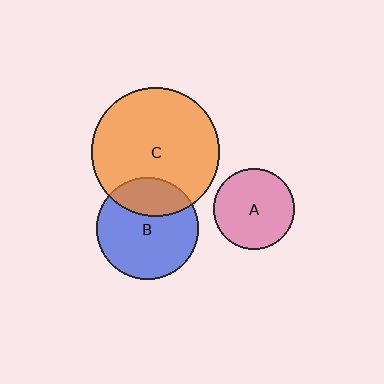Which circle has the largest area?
Circle C (orange).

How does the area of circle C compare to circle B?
Approximately 1.6 times.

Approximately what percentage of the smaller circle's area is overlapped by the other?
Approximately 30%.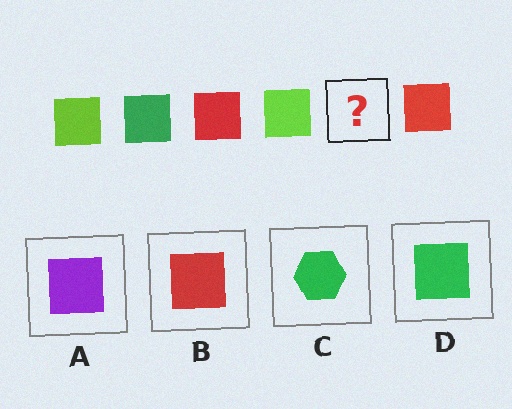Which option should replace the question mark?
Option D.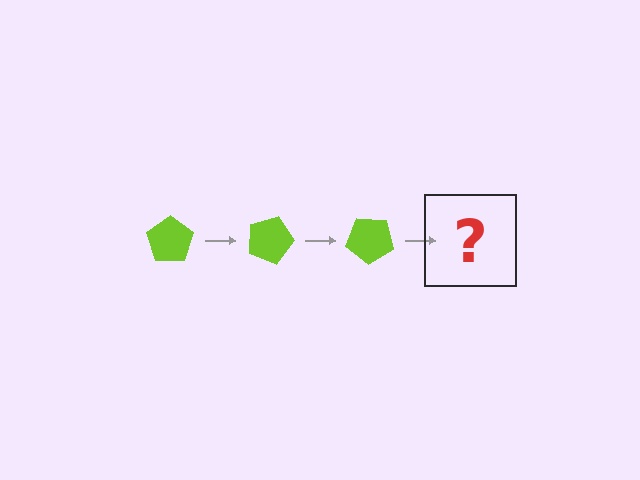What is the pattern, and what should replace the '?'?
The pattern is that the pentagon rotates 20 degrees each step. The '?' should be a lime pentagon rotated 60 degrees.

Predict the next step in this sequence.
The next step is a lime pentagon rotated 60 degrees.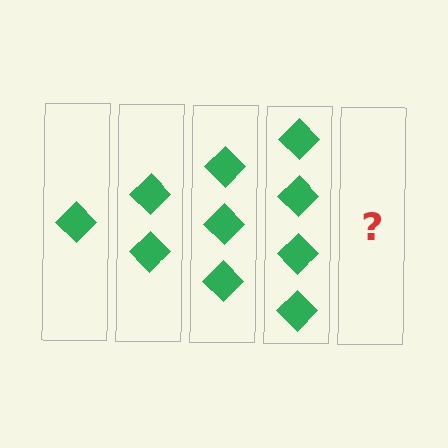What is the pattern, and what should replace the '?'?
The pattern is that each step adds one more diamond. The '?' should be 5 diamonds.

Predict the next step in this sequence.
The next step is 5 diamonds.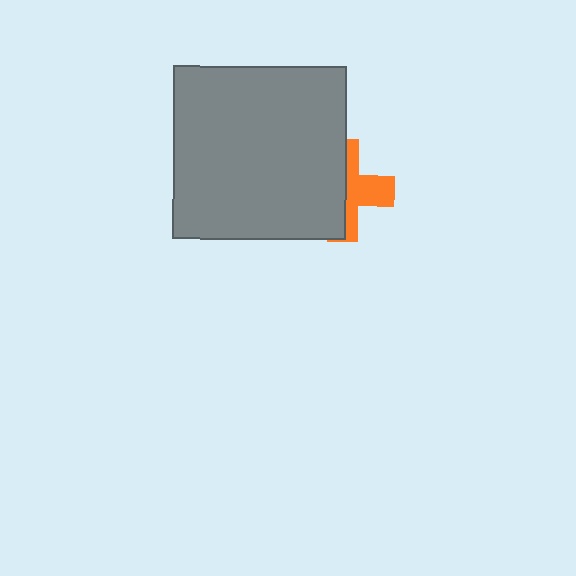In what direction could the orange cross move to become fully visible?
The orange cross could move right. That would shift it out from behind the gray square entirely.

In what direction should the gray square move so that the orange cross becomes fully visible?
The gray square should move left. That is the shortest direction to clear the overlap and leave the orange cross fully visible.